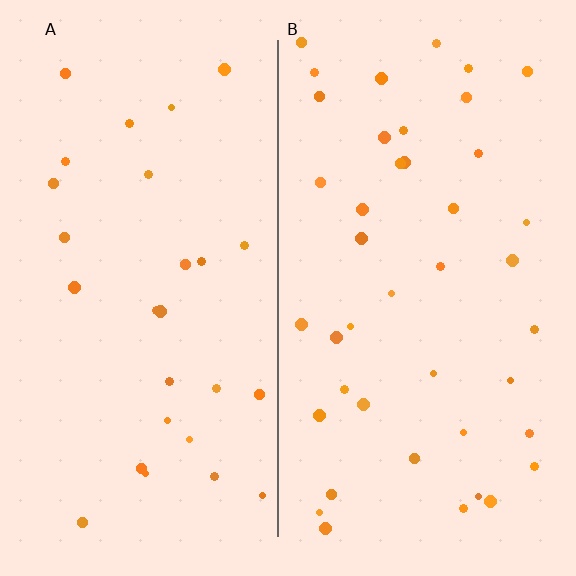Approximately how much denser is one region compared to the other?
Approximately 1.5× — region B over region A.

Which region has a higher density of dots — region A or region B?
B (the right).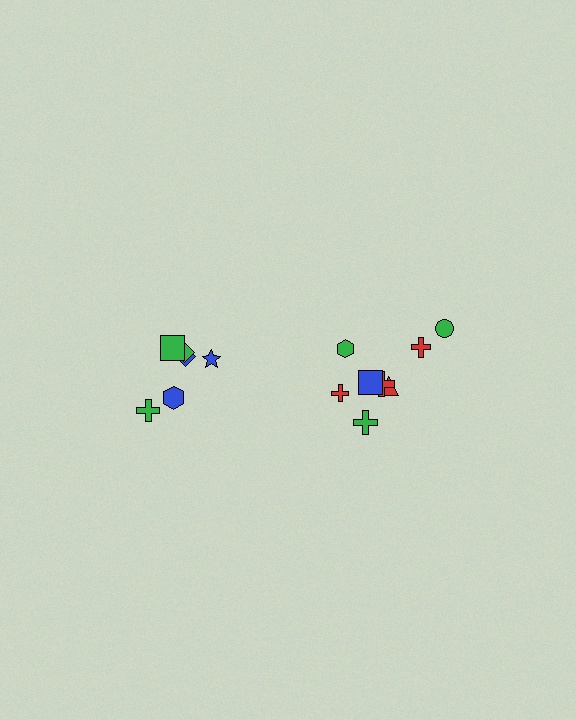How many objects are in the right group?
There are 8 objects.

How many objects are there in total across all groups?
There are 14 objects.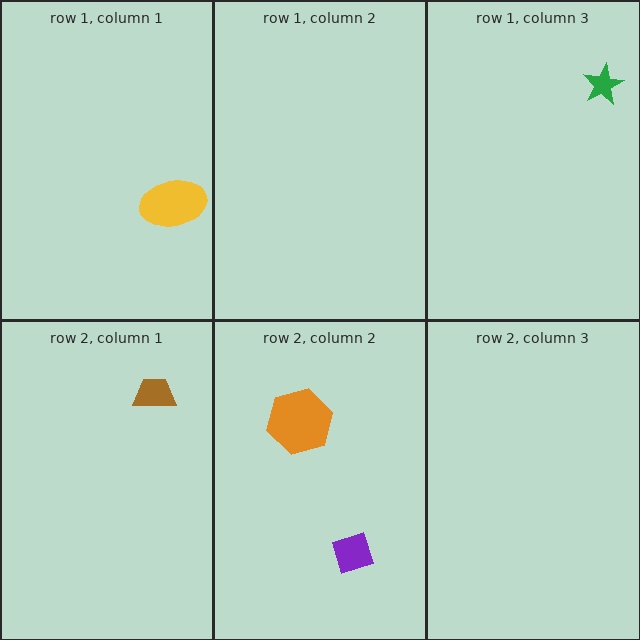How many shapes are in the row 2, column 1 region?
1.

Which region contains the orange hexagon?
The row 2, column 2 region.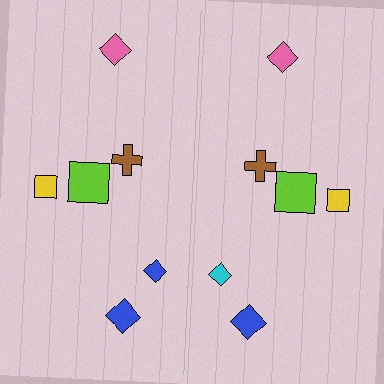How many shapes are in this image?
There are 12 shapes in this image.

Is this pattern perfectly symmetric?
No, the pattern is not perfectly symmetric. The cyan diamond on the right side breaks the symmetry — its mirror counterpart is blue.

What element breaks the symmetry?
The cyan diamond on the right side breaks the symmetry — its mirror counterpart is blue.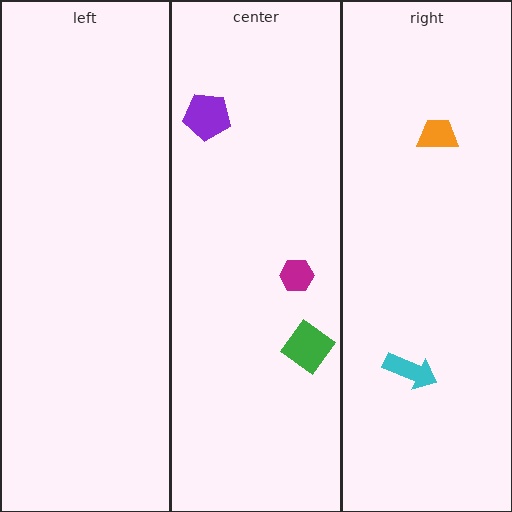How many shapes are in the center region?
3.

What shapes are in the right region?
The cyan arrow, the orange trapezoid.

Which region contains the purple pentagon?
The center region.